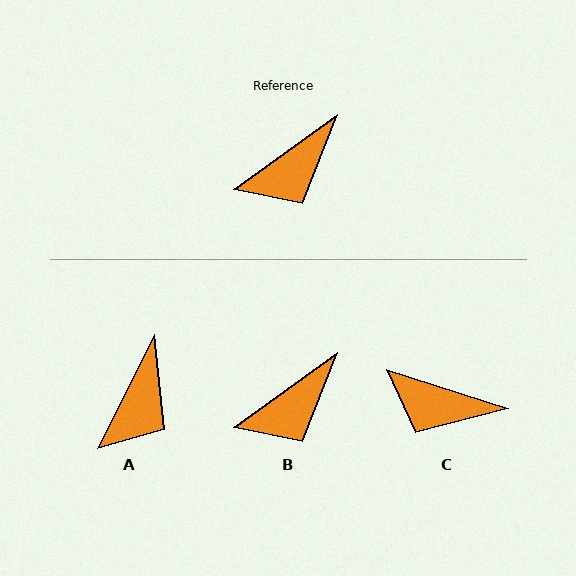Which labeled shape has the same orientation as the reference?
B.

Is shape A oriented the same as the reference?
No, it is off by about 27 degrees.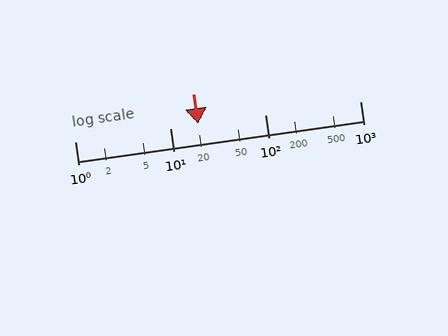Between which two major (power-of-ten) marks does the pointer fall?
The pointer is between 10 and 100.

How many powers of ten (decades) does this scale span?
The scale spans 3 decades, from 1 to 1000.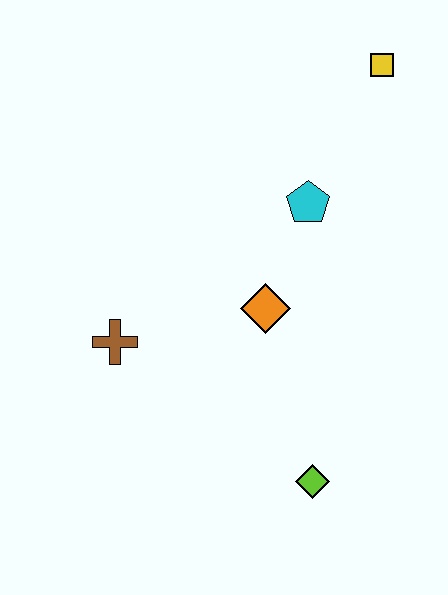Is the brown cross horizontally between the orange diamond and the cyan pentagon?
No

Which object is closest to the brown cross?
The orange diamond is closest to the brown cross.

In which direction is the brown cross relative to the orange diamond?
The brown cross is to the left of the orange diamond.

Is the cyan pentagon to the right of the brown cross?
Yes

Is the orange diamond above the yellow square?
No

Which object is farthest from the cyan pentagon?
The lime diamond is farthest from the cyan pentagon.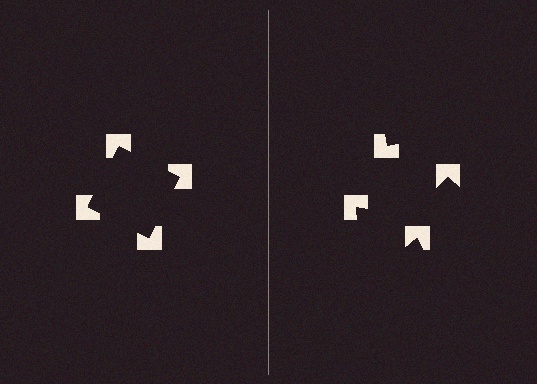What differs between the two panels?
The notched squares are positioned identically on both sides; only the wedge orientations differ. On the left they align to a square; on the right they are misaligned.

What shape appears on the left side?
An illusory square.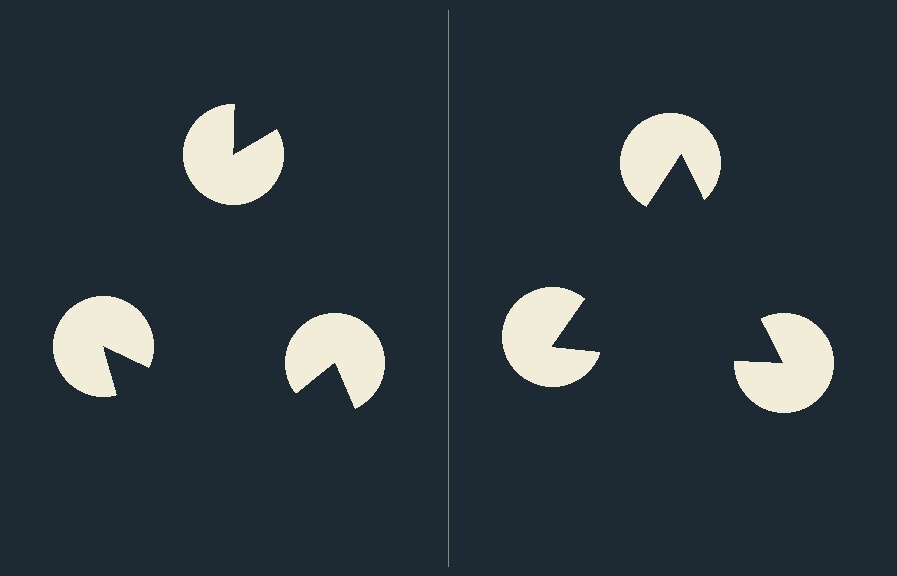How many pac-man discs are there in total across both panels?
6 — 3 on each side.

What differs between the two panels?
The pac-man discs are positioned identically on both sides; only the wedge orientations differ. On the right they align to a triangle; on the left they are misaligned.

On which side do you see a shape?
An illusory triangle appears on the right side. On the left side the wedge cuts are rotated, so no coherent shape forms.